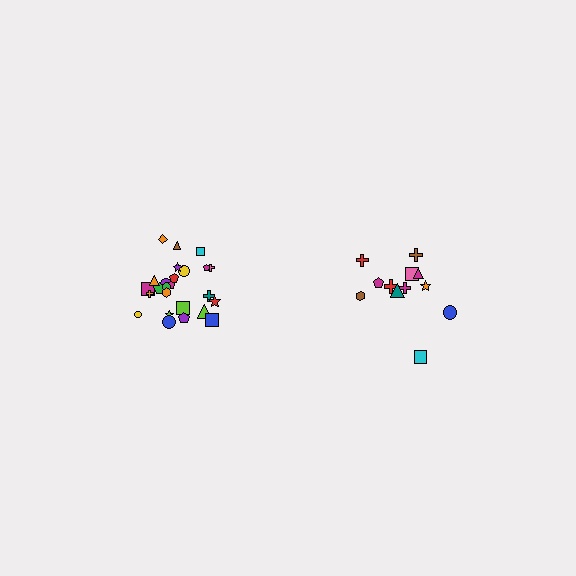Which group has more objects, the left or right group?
The left group.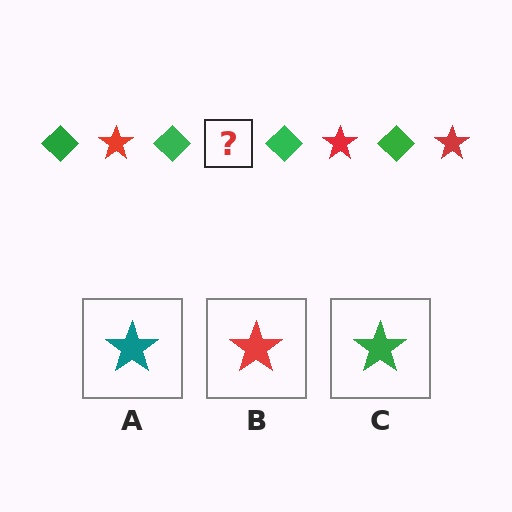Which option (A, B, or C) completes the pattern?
B.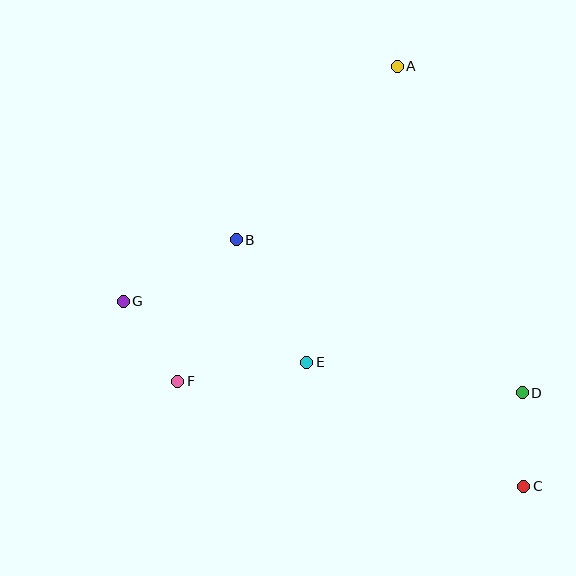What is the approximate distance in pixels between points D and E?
The distance between D and E is approximately 218 pixels.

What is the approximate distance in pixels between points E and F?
The distance between E and F is approximately 130 pixels.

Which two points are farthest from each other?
Points C and G are farthest from each other.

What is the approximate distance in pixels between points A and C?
The distance between A and C is approximately 439 pixels.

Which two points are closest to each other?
Points C and D are closest to each other.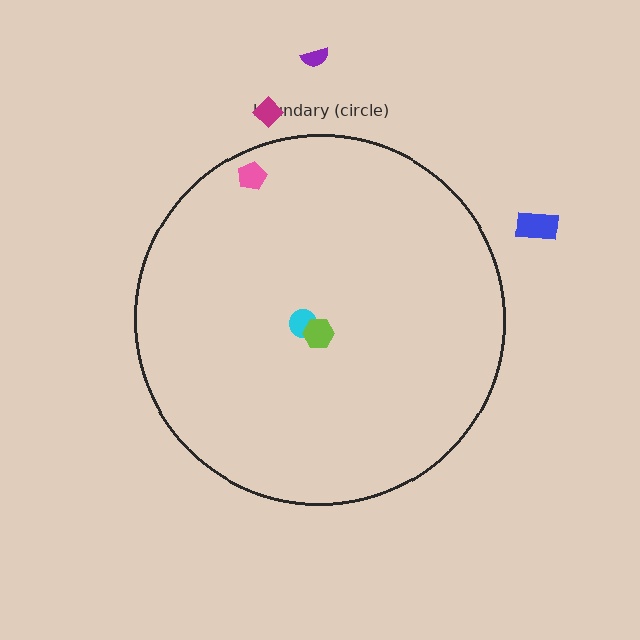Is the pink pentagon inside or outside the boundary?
Inside.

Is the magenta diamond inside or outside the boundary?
Outside.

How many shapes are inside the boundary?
3 inside, 3 outside.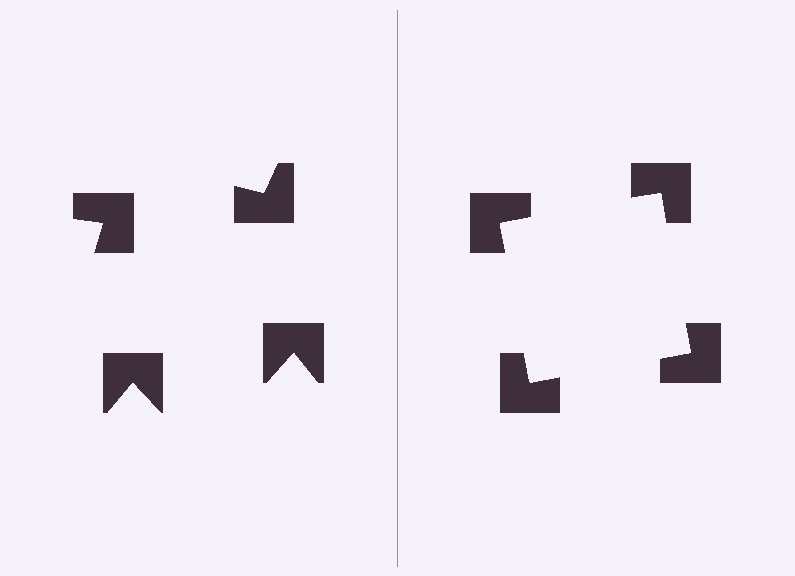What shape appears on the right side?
An illusory square.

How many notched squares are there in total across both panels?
8 — 4 on each side.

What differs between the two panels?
The notched squares are positioned identically on both sides; only the wedge orientations differ. On the right they align to a square; on the left they are misaligned.